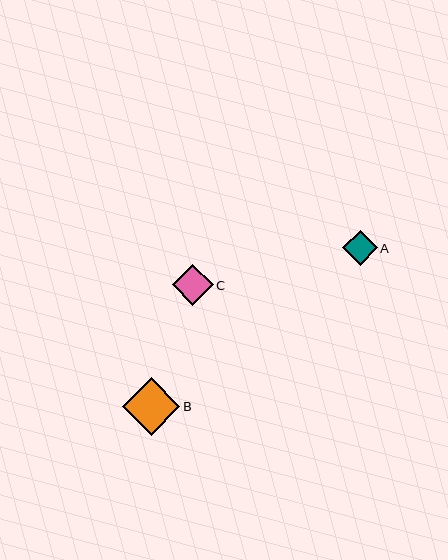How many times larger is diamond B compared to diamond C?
Diamond B is approximately 1.4 times the size of diamond C.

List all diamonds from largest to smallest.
From largest to smallest: B, C, A.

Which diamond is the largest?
Diamond B is the largest with a size of approximately 57 pixels.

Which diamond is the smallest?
Diamond A is the smallest with a size of approximately 35 pixels.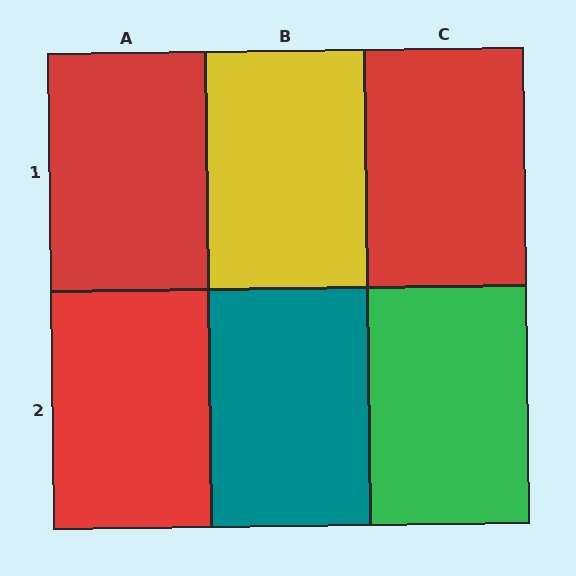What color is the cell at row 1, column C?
Red.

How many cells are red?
3 cells are red.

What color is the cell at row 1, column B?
Yellow.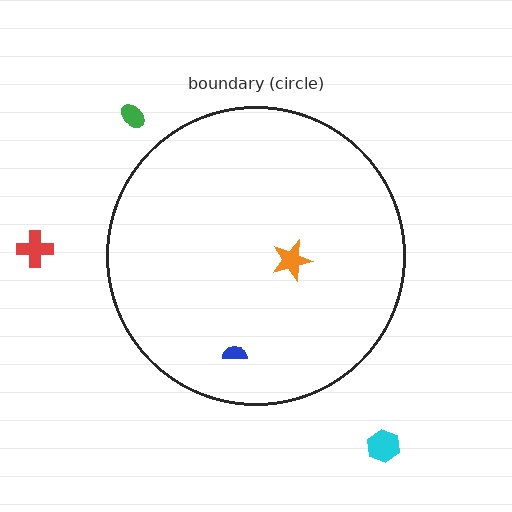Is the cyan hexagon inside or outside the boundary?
Outside.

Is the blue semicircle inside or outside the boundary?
Inside.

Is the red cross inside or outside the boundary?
Outside.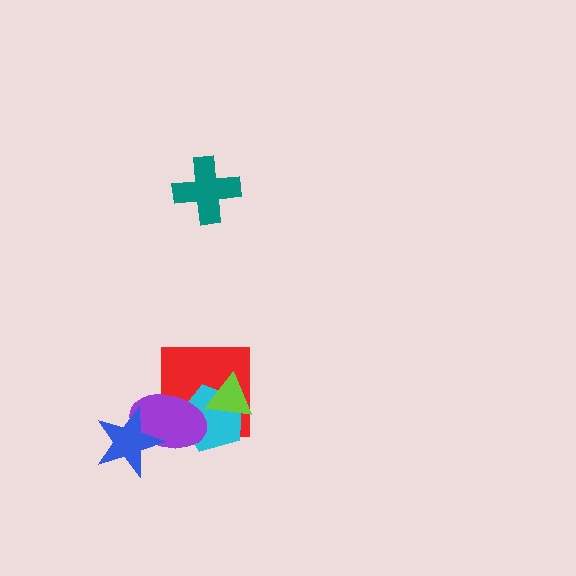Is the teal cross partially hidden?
No, no other shape covers it.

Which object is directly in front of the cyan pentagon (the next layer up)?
The purple ellipse is directly in front of the cyan pentagon.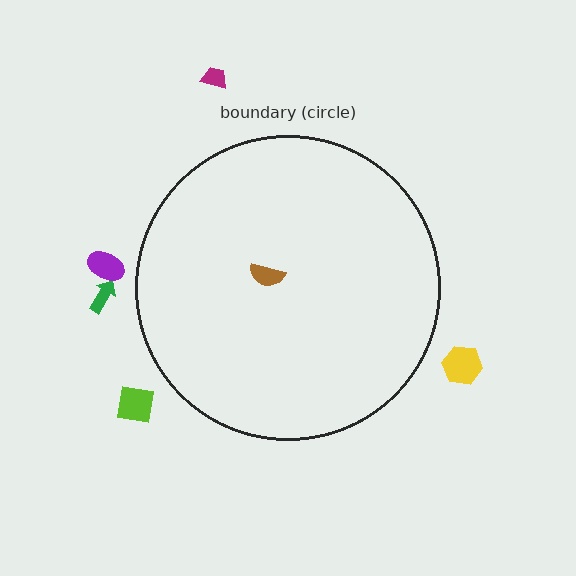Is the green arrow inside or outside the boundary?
Outside.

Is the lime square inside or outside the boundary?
Outside.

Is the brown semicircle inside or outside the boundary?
Inside.